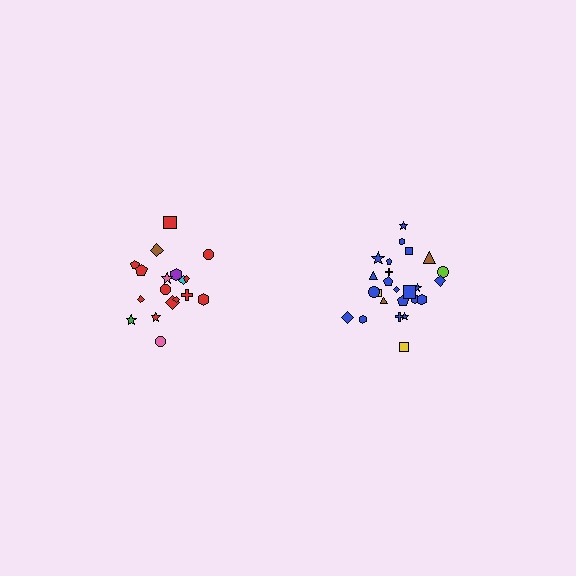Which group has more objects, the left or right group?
The right group.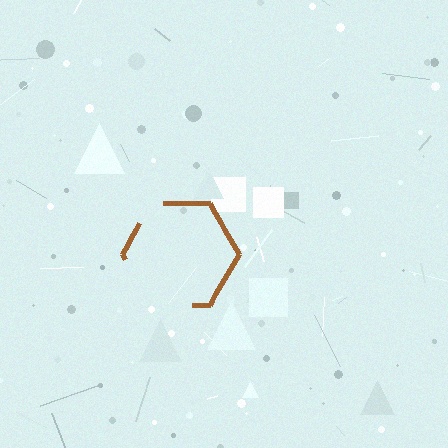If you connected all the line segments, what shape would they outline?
They would outline a hexagon.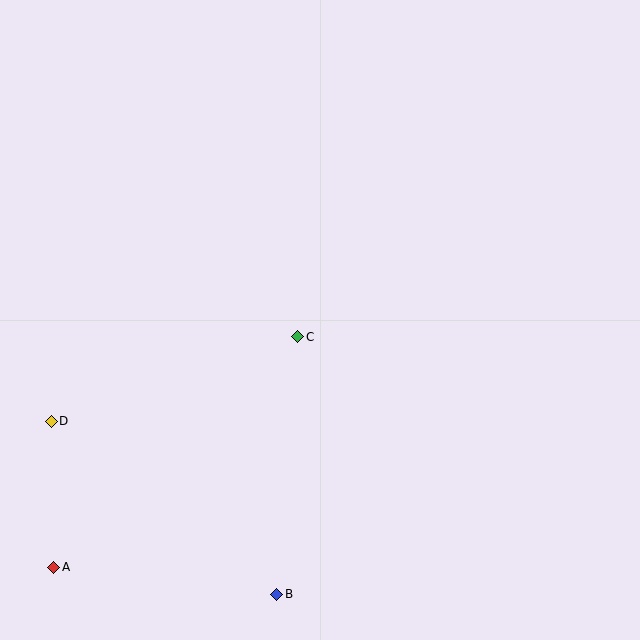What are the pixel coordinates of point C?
Point C is at (298, 337).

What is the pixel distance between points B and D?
The distance between B and D is 284 pixels.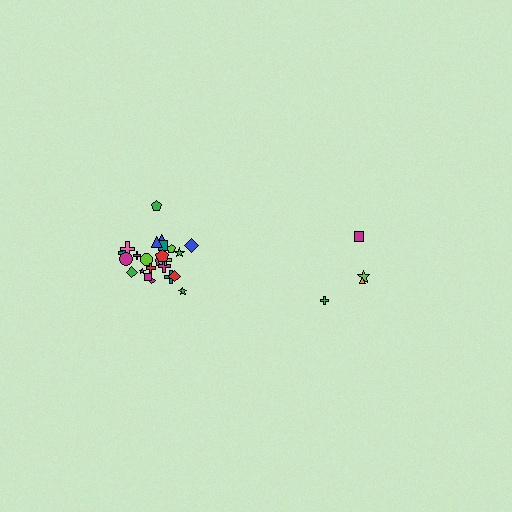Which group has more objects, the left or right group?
The left group.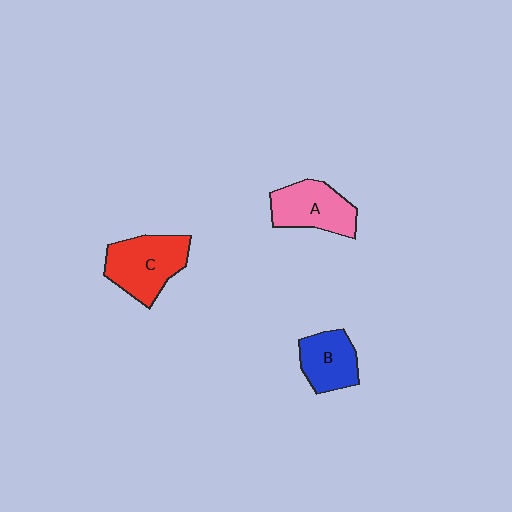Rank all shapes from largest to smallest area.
From largest to smallest: C (red), A (pink), B (blue).